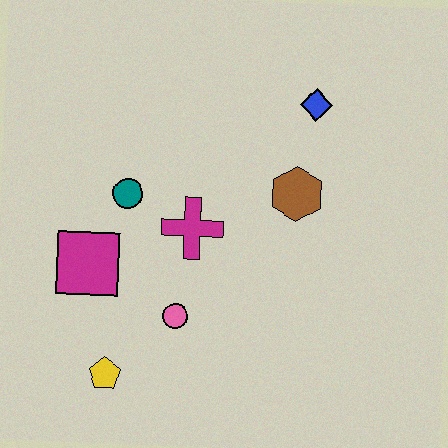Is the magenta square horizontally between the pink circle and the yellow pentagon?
No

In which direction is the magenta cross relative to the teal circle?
The magenta cross is to the right of the teal circle.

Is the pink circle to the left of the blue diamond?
Yes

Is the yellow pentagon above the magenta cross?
No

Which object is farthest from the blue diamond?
The yellow pentagon is farthest from the blue diamond.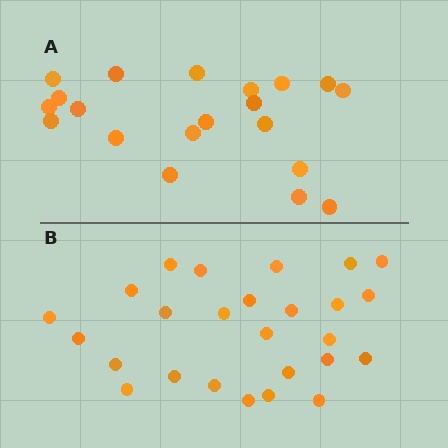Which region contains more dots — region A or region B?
Region B (the bottom region) has more dots.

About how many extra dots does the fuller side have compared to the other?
Region B has about 6 more dots than region A.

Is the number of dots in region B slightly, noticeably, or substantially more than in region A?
Region B has noticeably more, but not dramatically so. The ratio is roughly 1.3 to 1.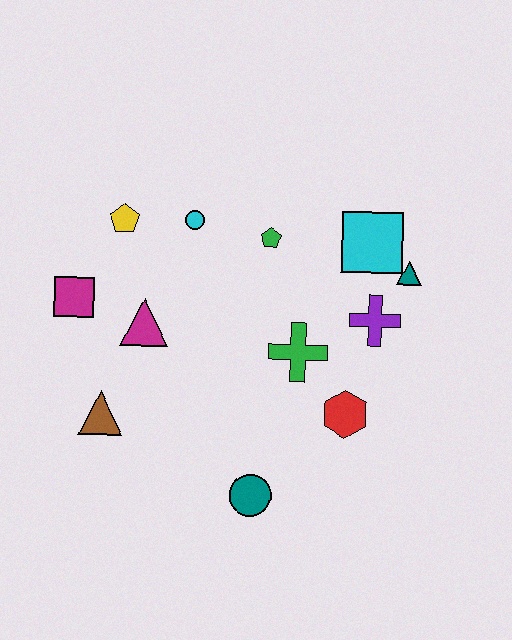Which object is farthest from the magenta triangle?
The teal triangle is farthest from the magenta triangle.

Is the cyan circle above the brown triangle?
Yes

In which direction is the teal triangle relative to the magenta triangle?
The teal triangle is to the right of the magenta triangle.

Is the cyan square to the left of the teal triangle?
Yes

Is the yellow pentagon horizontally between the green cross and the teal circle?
No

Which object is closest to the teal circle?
The red hexagon is closest to the teal circle.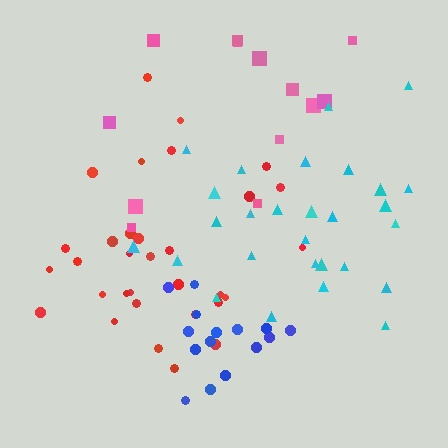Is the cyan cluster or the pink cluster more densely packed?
Cyan.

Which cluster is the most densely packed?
Cyan.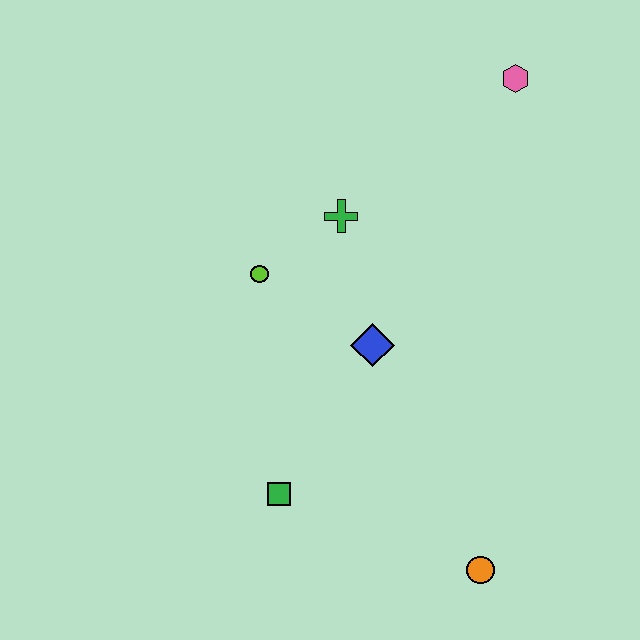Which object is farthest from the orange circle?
The pink hexagon is farthest from the orange circle.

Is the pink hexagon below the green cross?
No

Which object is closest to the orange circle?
The green square is closest to the orange circle.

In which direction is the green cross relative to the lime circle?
The green cross is to the right of the lime circle.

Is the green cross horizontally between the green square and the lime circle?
No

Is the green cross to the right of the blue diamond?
No